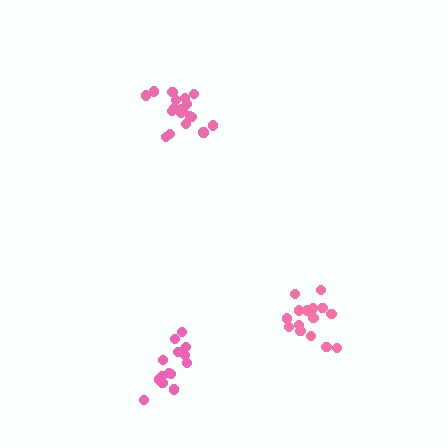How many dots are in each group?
Group 1: 15 dots, Group 2: 19 dots, Group 3: 17 dots (51 total).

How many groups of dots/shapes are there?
There are 3 groups.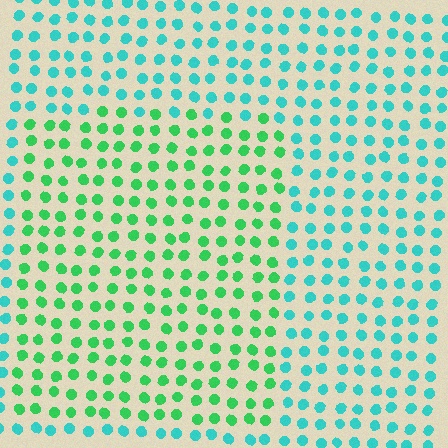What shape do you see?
I see a rectangle.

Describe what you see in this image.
The image is filled with small cyan elements in a uniform arrangement. A rectangle-shaped region is visible where the elements are tinted to a slightly different hue, forming a subtle color boundary.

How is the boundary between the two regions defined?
The boundary is defined purely by a slight shift in hue (about 42 degrees). Spacing, size, and orientation are identical on both sides.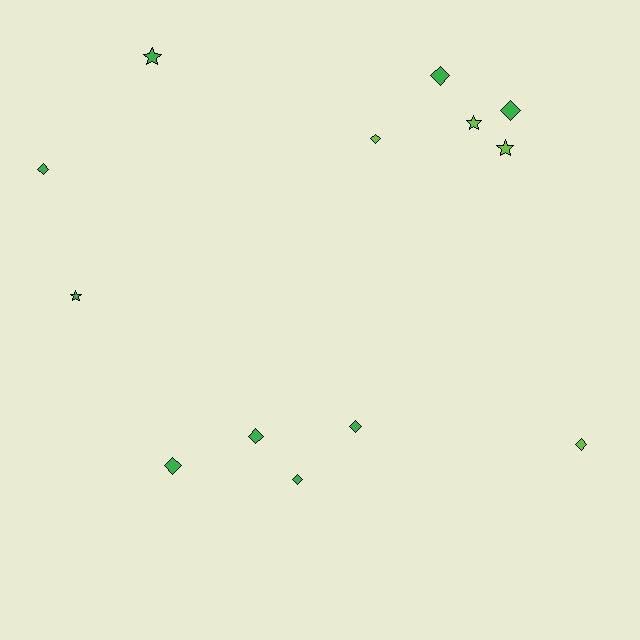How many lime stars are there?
There are 2 lime stars.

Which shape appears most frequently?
Diamond, with 9 objects.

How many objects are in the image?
There are 13 objects.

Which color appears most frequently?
Green, with 9 objects.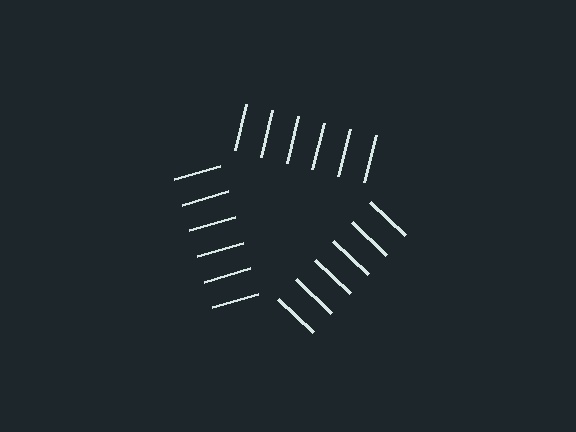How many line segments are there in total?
18 — 6 along each of the 3 edges.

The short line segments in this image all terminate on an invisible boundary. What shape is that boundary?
An illusory triangle — the line segments terminate on its edges but no continuous stroke is drawn.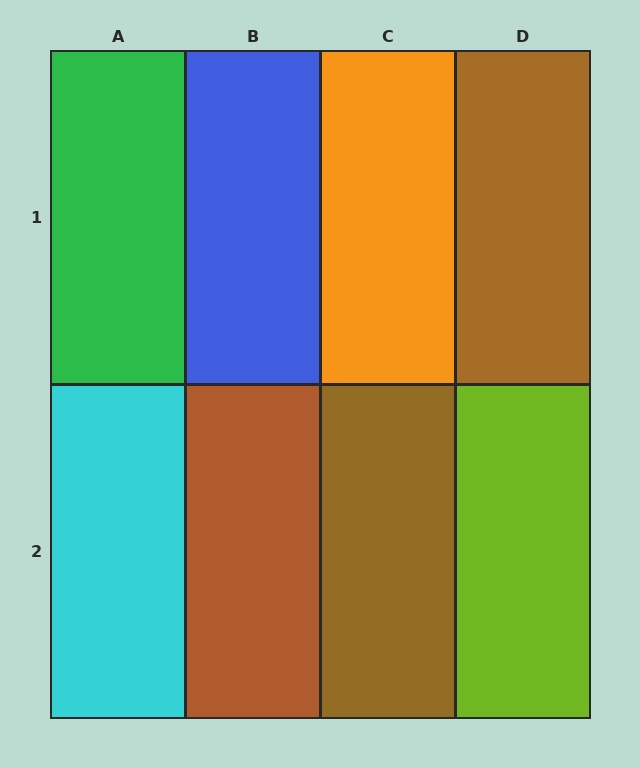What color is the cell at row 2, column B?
Brown.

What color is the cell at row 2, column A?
Cyan.